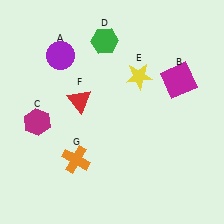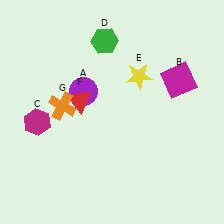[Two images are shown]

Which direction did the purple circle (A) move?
The purple circle (A) moved down.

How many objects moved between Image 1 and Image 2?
2 objects moved between the two images.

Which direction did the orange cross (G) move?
The orange cross (G) moved up.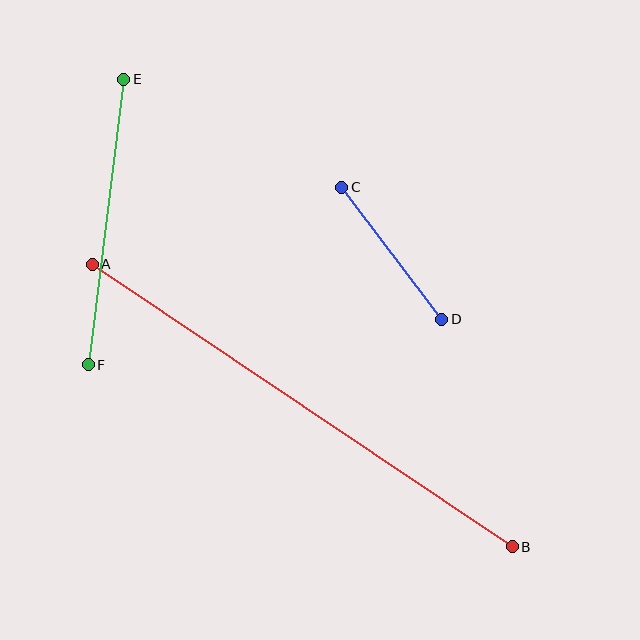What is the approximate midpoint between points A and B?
The midpoint is at approximately (302, 406) pixels.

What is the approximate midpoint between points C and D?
The midpoint is at approximately (392, 253) pixels.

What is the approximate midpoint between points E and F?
The midpoint is at approximately (106, 222) pixels.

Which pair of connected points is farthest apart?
Points A and B are farthest apart.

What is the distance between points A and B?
The distance is approximately 506 pixels.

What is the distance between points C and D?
The distance is approximately 166 pixels.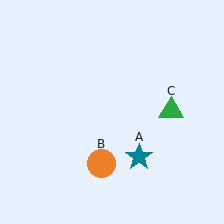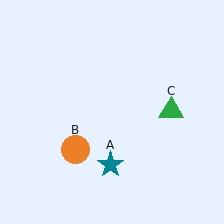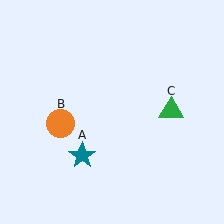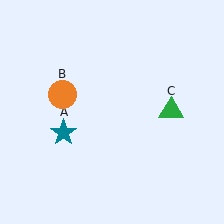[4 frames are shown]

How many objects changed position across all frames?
2 objects changed position: teal star (object A), orange circle (object B).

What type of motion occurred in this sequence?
The teal star (object A), orange circle (object B) rotated clockwise around the center of the scene.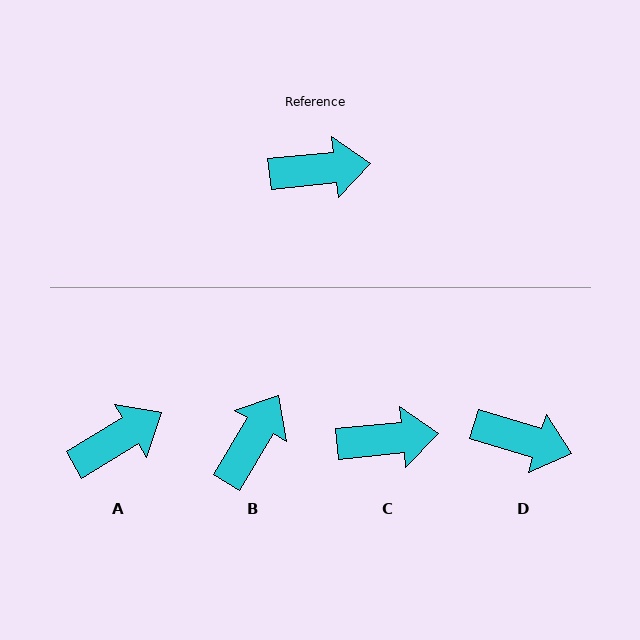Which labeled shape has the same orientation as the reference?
C.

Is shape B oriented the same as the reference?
No, it is off by about 53 degrees.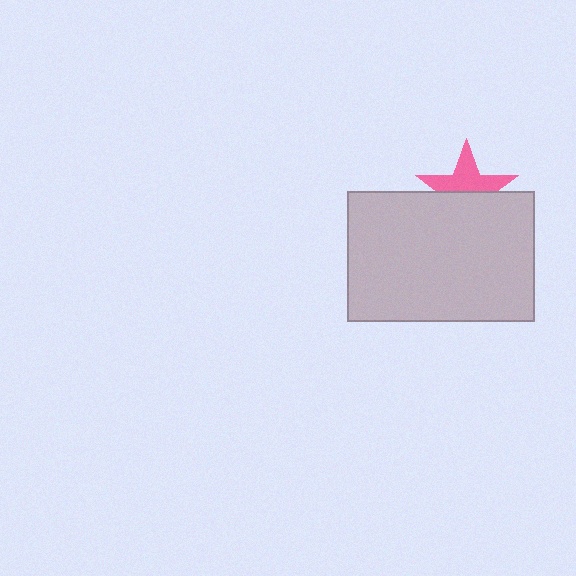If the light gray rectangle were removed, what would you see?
You would see the complete pink star.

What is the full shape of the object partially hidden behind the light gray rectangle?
The partially hidden object is a pink star.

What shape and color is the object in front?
The object in front is a light gray rectangle.